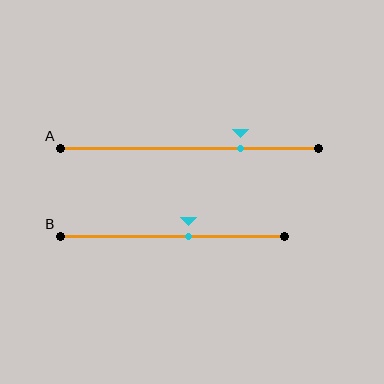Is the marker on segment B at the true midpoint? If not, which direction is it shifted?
No, the marker on segment B is shifted to the right by about 7% of the segment length.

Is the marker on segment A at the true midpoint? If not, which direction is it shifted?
No, the marker on segment A is shifted to the right by about 20% of the segment length.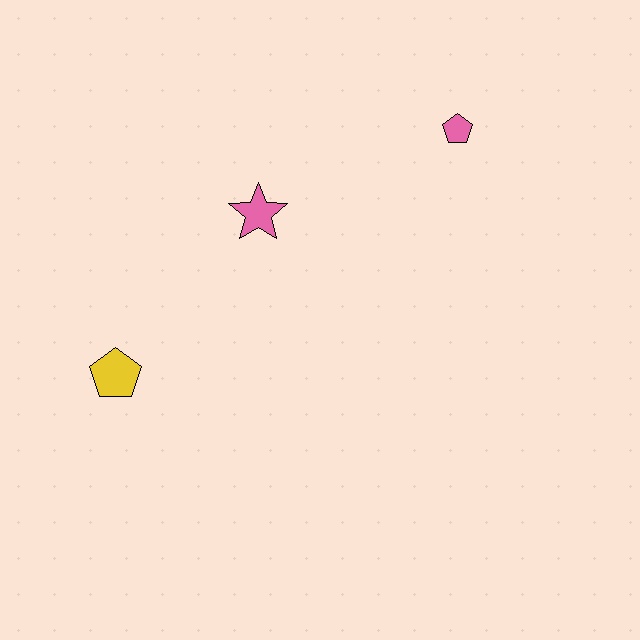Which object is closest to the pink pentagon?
The pink star is closest to the pink pentagon.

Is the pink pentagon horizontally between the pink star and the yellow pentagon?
No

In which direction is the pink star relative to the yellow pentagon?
The pink star is above the yellow pentagon.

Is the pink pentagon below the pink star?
No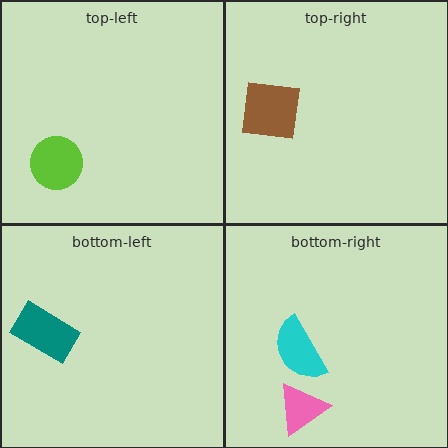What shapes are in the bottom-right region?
The cyan semicircle, the pink triangle.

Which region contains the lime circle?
The top-left region.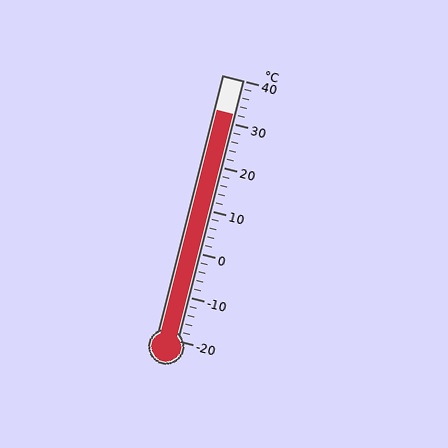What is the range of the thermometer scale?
The thermometer scale ranges from -20°C to 40°C.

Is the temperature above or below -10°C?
The temperature is above -10°C.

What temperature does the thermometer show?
The thermometer shows approximately 32°C.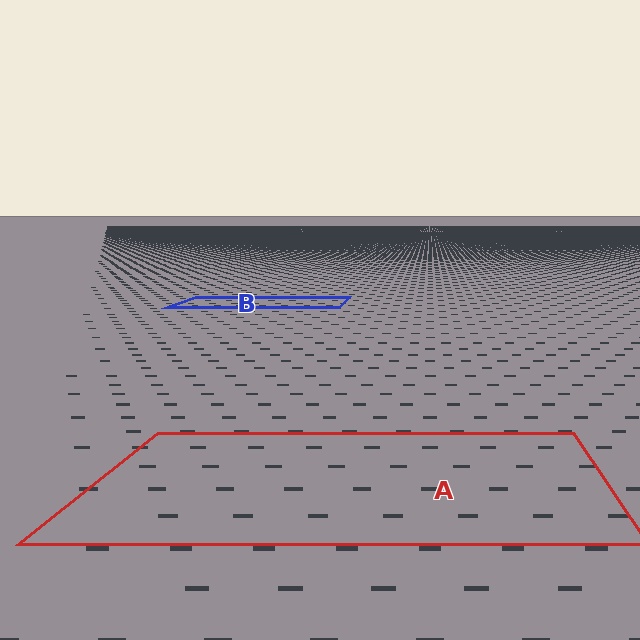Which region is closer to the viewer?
Region A is closer. The texture elements there are larger and more spread out.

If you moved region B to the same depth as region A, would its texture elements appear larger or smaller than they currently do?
They would appear larger. At a closer depth, the same texture elements are projected at a bigger on-screen size.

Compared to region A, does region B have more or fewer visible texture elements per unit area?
Region B has more texture elements per unit area — they are packed more densely because it is farther away.